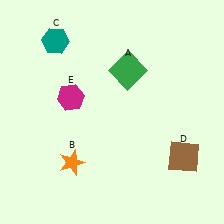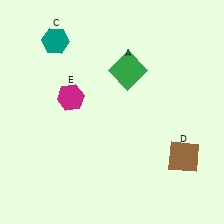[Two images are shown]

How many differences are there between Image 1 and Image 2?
There is 1 difference between the two images.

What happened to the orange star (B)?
The orange star (B) was removed in Image 2. It was in the bottom-left area of Image 1.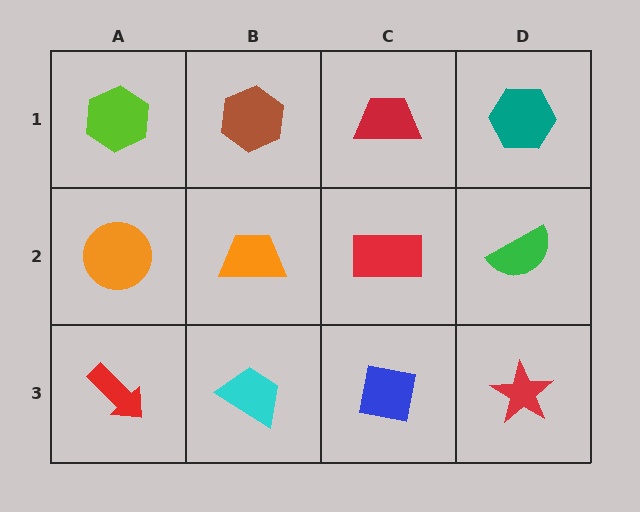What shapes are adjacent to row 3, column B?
An orange trapezoid (row 2, column B), a red arrow (row 3, column A), a blue square (row 3, column C).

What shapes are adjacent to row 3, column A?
An orange circle (row 2, column A), a cyan trapezoid (row 3, column B).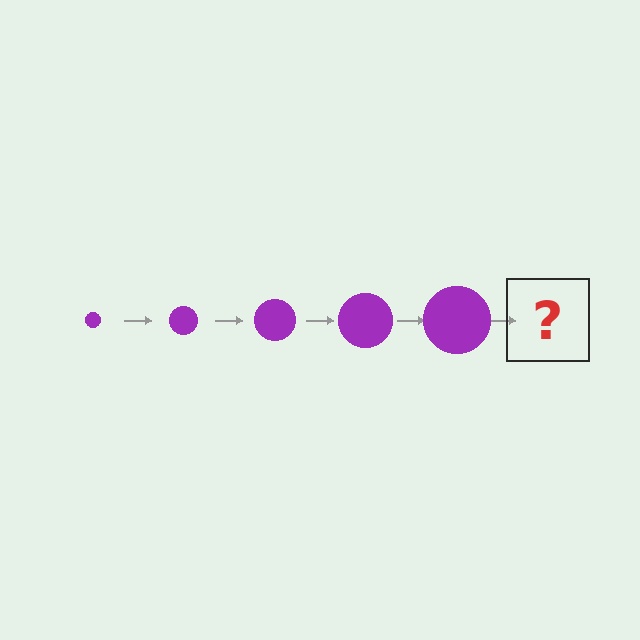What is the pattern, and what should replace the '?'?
The pattern is that the circle gets progressively larger each step. The '?' should be a purple circle, larger than the previous one.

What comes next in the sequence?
The next element should be a purple circle, larger than the previous one.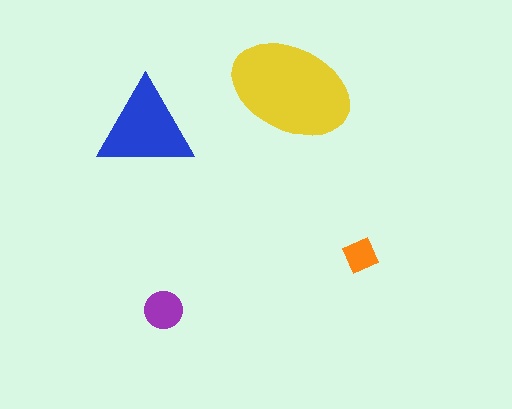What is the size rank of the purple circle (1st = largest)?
3rd.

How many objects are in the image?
There are 4 objects in the image.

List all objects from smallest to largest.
The orange square, the purple circle, the blue triangle, the yellow ellipse.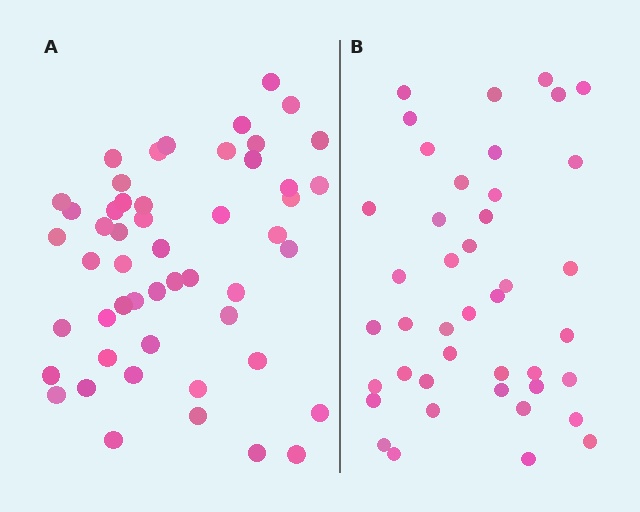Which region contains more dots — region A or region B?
Region A (the left region) has more dots.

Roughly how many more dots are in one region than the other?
Region A has roughly 8 or so more dots than region B.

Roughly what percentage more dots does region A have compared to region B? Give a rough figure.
About 20% more.